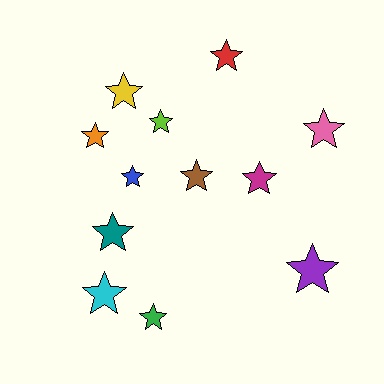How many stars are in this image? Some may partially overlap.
There are 12 stars.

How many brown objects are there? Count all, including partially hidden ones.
There is 1 brown object.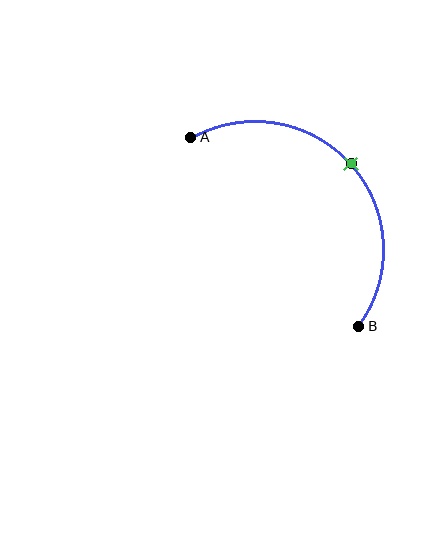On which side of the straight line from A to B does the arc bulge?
The arc bulges above and to the right of the straight line connecting A and B.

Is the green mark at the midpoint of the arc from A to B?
Yes. The green mark lies on the arc at equal arc-length from both A and B — it is the arc midpoint.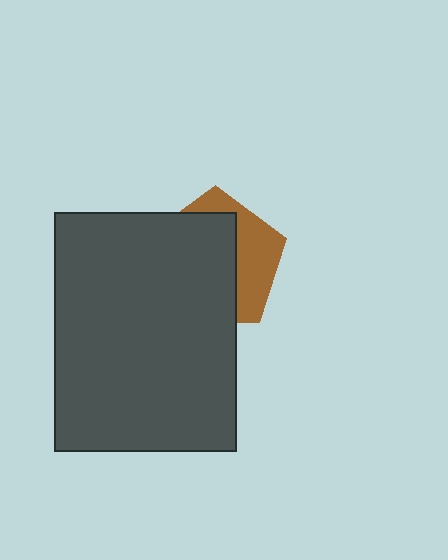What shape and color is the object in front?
The object in front is a dark gray rectangle.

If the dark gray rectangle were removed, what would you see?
You would see the complete brown pentagon.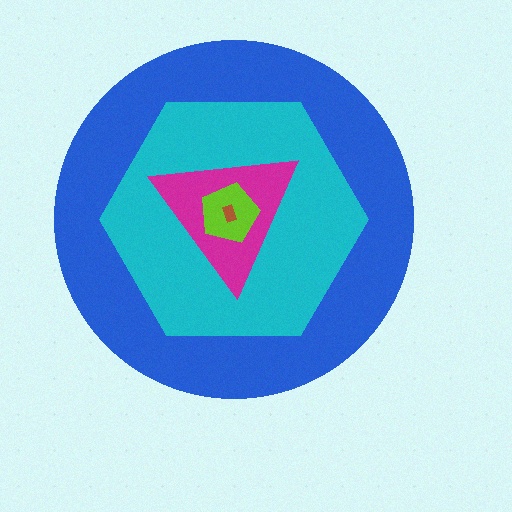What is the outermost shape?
The blue circle.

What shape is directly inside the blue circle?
The cyan hexagon.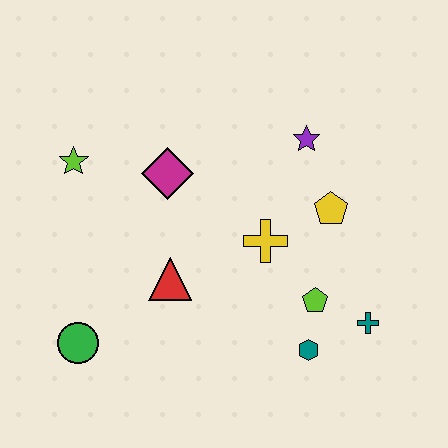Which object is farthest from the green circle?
The purple star is farthest from the green circle.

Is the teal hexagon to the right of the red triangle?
Yes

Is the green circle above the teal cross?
No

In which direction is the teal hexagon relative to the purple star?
The teal hexagon is below the purple star.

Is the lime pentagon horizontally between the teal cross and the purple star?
Yes